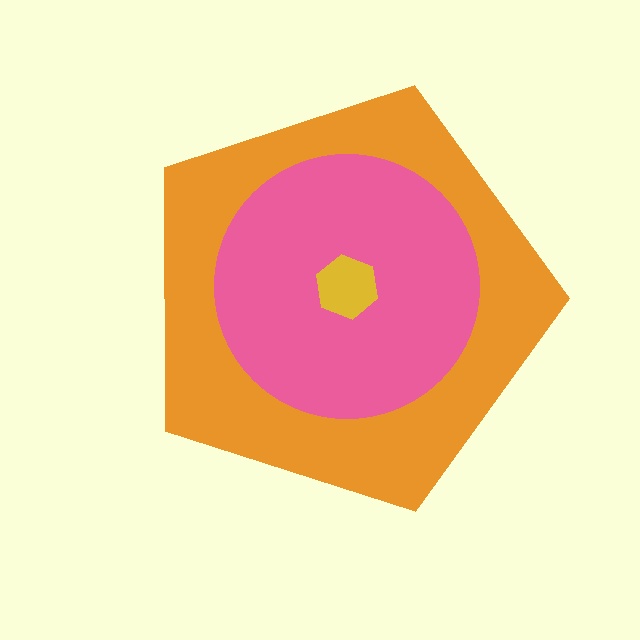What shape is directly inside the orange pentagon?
The pink circle.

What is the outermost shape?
The orange pentagon.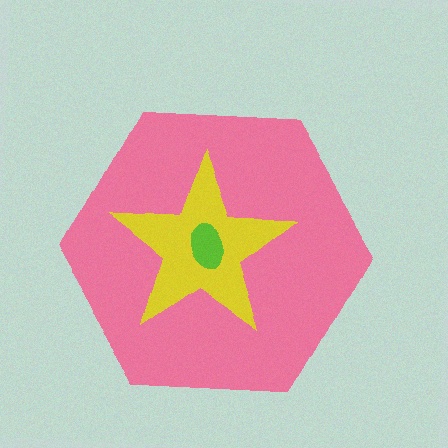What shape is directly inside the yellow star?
The lime ellipse.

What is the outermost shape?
The pink hexagon.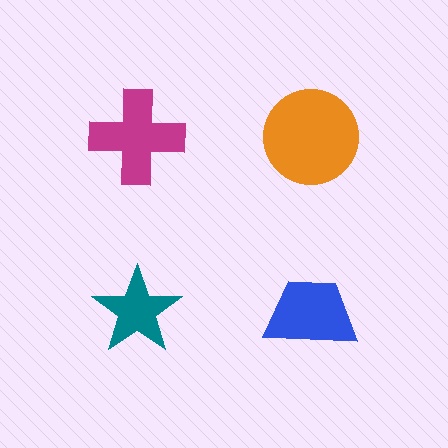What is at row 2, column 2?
A blue trapezoid.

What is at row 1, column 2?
An orange circle.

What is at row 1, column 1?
A magenta cross.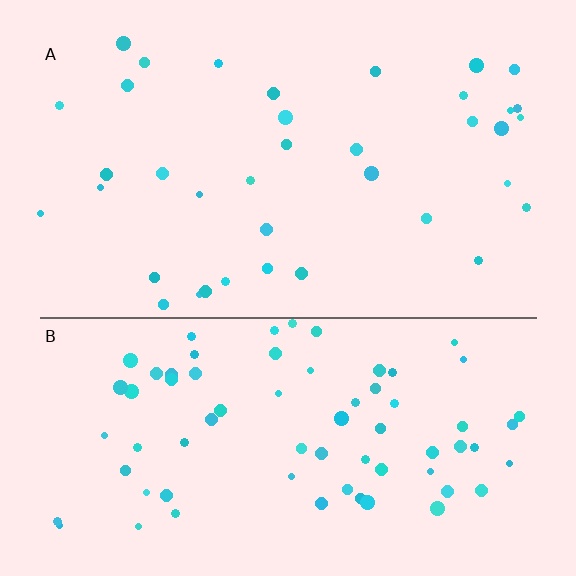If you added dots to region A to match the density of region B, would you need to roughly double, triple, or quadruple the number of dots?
Approximately double.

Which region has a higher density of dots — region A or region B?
B (the bottom).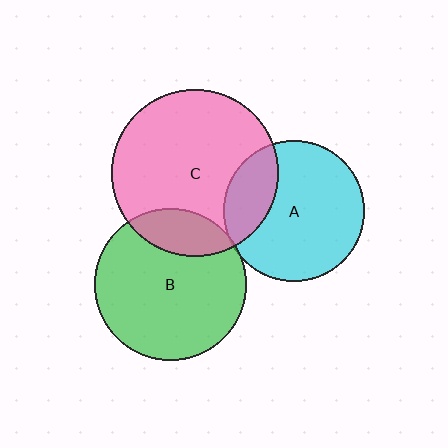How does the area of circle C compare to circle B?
Approximately 1.2 times.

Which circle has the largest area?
Circle C (pink).